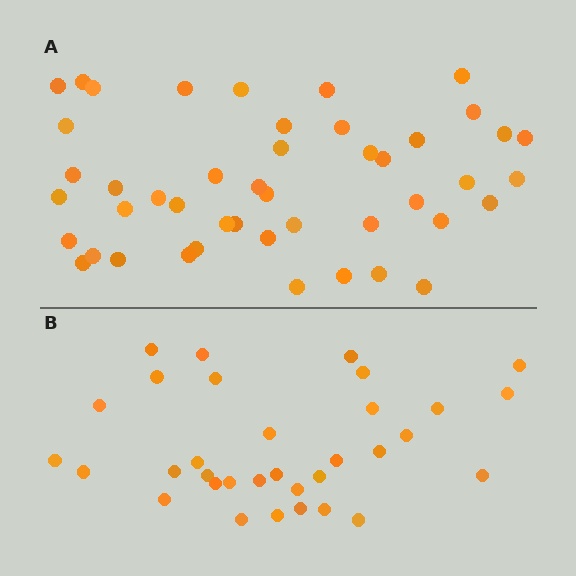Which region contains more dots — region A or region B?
Region A (the top region) has more dots.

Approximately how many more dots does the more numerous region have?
Region A has approximately 15 more dots than region B.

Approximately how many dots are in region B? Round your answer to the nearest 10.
About 30 dots. (The exact count is 33, which rounds to 30.)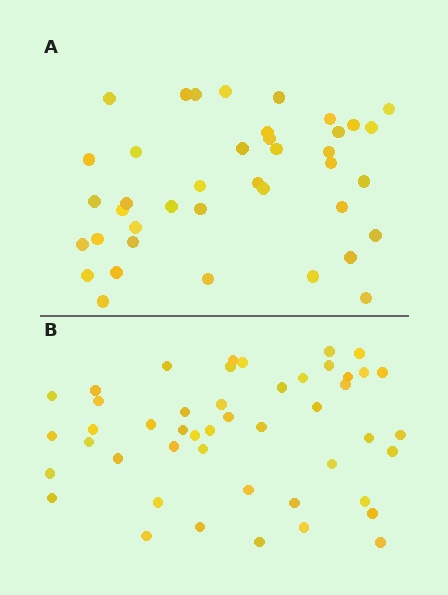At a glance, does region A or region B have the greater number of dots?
Region B (the bottom region) has more dots.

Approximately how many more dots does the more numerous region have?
Region B has roughly 8 or so more dots than region A.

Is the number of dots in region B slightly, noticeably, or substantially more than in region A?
Region B has only slightly more — the two regions are fairly close. The ratio is roughly 1.2 to 1.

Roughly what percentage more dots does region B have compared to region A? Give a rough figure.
About 20% more.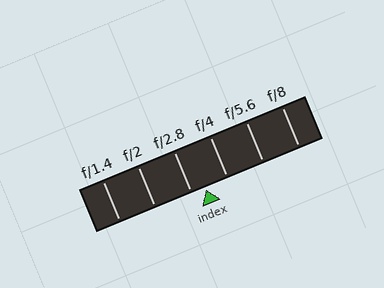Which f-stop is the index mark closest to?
The index mark is closest to f/2.8.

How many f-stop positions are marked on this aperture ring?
There are 6 f-stop positions marked.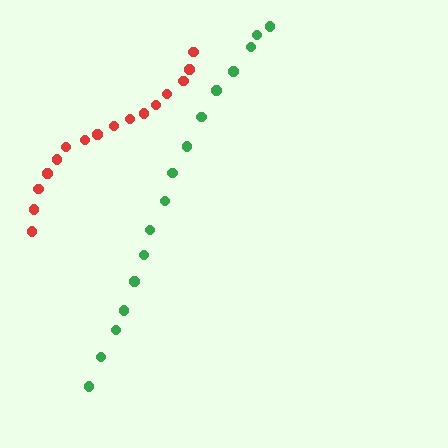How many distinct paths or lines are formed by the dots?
There are 2 distinct paths.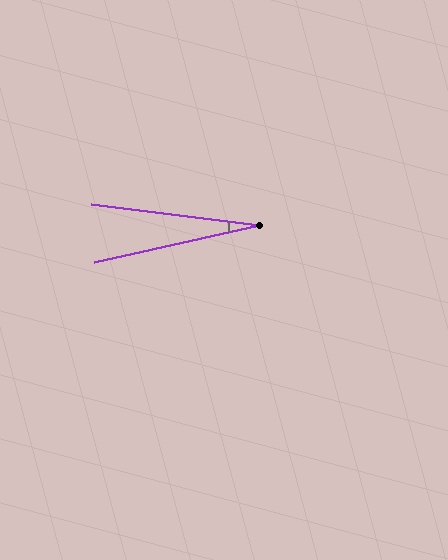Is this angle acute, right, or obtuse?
It is acute.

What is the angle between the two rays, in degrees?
Approximately 20 degrees.